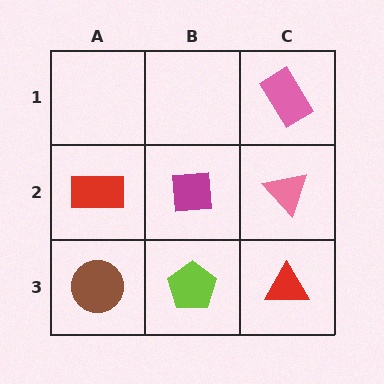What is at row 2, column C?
A pink triangle.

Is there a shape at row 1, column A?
No, that cell is empty.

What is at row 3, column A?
A brown circle.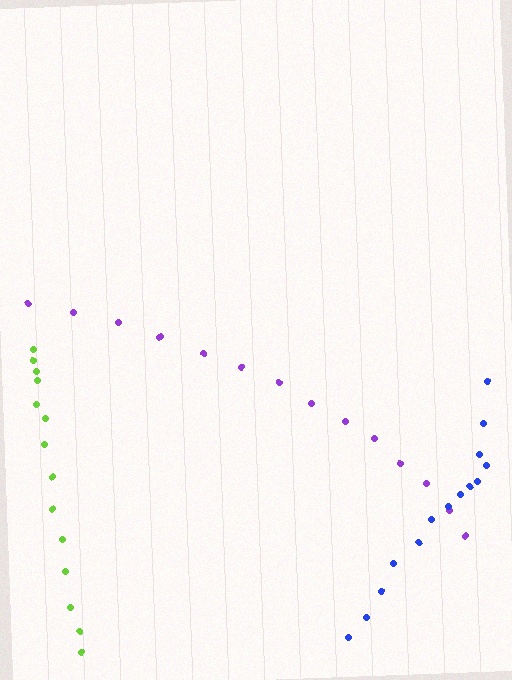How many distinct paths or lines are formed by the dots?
There are 3 distinct paths.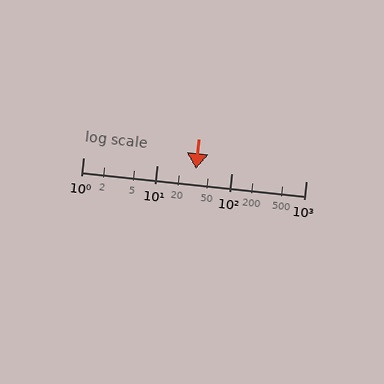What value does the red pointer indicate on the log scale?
The pointer indicates approximately 33.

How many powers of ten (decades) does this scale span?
The scale spans 3 decades, from 1 to 1000.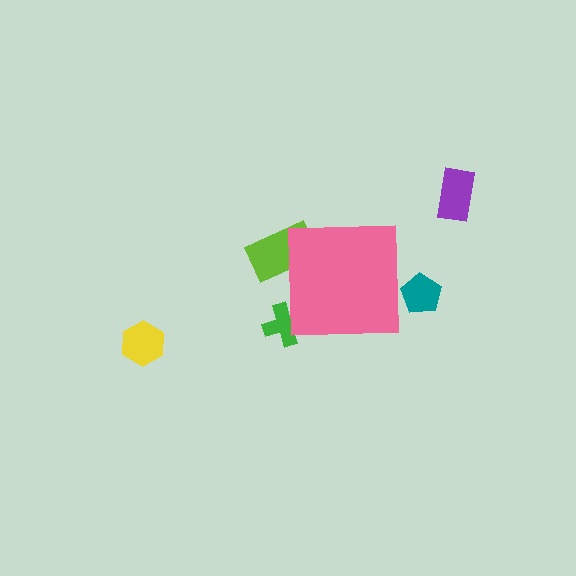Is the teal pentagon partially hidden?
Yes, the teal pentagon is partially hidden behind the pink square.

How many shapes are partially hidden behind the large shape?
3 shapes are partially hidden.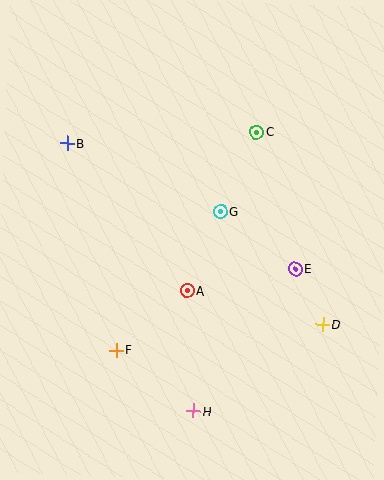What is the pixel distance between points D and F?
The distance between D and F is 208 pixels.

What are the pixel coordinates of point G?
Point G is at (221, 211).